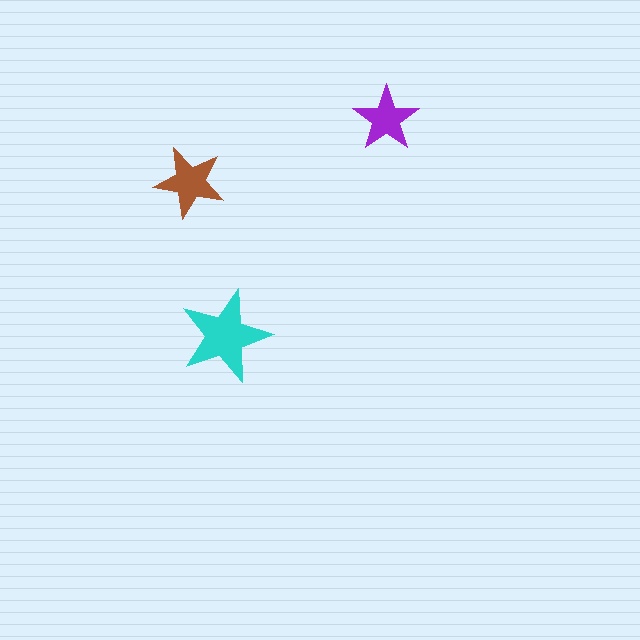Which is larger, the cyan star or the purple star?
The cyan one.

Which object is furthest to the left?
The brown star is leftmost.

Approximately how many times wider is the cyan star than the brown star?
About 1.5 times wider.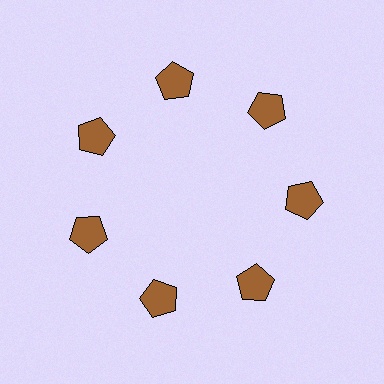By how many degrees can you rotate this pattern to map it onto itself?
The pattern maps onto itself every 51 degrees of rotation.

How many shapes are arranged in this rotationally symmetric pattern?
There are 7 shapes, arranged in 7 groups of 1.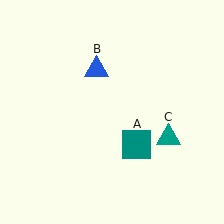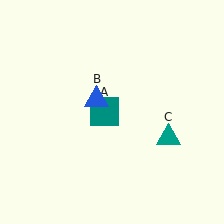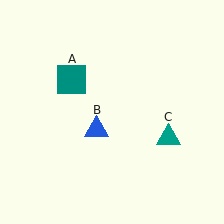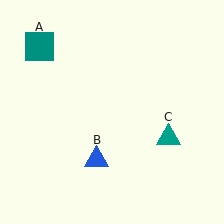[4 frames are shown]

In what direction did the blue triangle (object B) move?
The blue triangle (object B) moved down.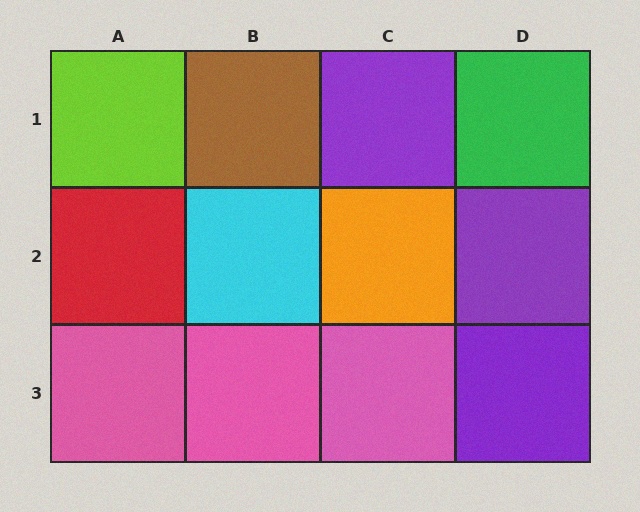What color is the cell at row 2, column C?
Orange.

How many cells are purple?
3 cells are purple.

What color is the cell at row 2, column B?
Cyan.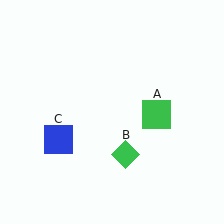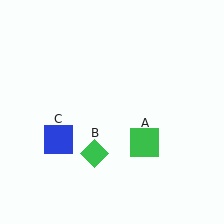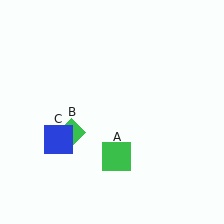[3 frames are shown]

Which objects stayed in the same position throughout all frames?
Blue square (object C) remained stationary.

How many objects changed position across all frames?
2 objects changed position: green square (object A), green diamond (object B).